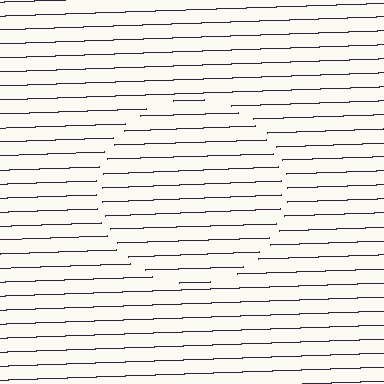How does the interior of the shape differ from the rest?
The interior of the shape contains the same grating, shifted by half a period — the contour is defined by the phase discontinuity where line-ends from the inner and outer gratings abut.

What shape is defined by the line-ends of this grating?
An illusory circle. The interior of the shape contains the same grating, shifted by half a period — the contour is defined by the phase discontinuity where line-ends from the inner and outer gratings abut.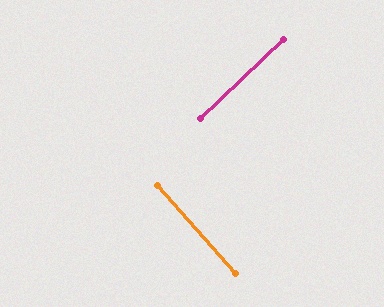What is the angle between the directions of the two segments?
Approximately 88 degrees.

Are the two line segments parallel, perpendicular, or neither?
Perpendicular — they meet at approximately 88°.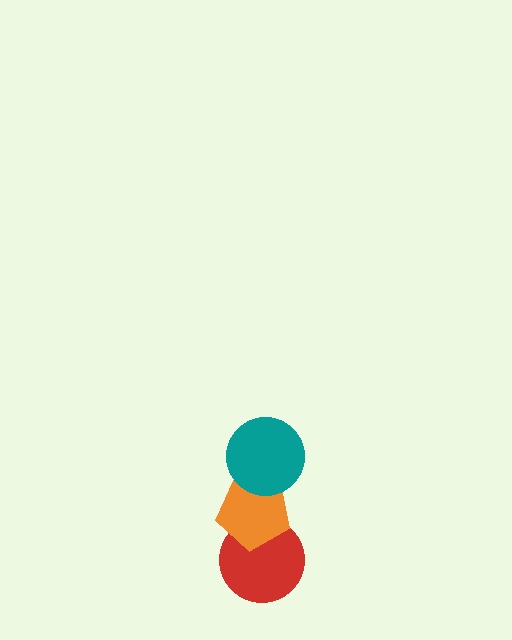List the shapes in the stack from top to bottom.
From top to bottom: the teal circle, the orange pentagon, the red circle.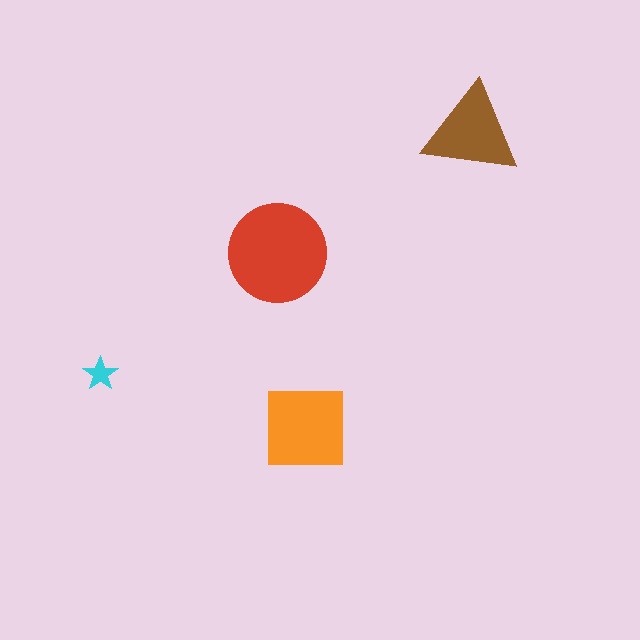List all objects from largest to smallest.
The red circle, the orange square, the brown triangle, the cyan star.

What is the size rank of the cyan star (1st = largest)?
4th.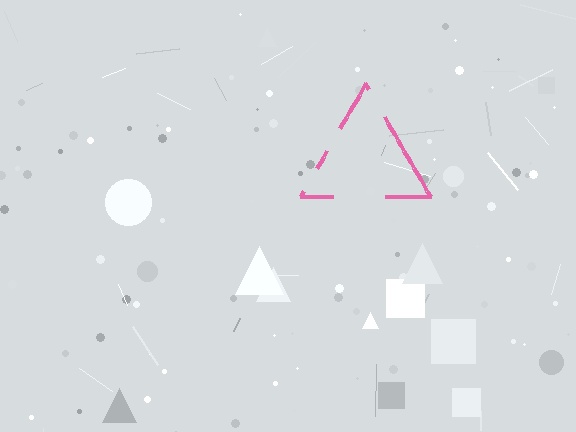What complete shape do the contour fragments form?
The contour fragments form a triangle.